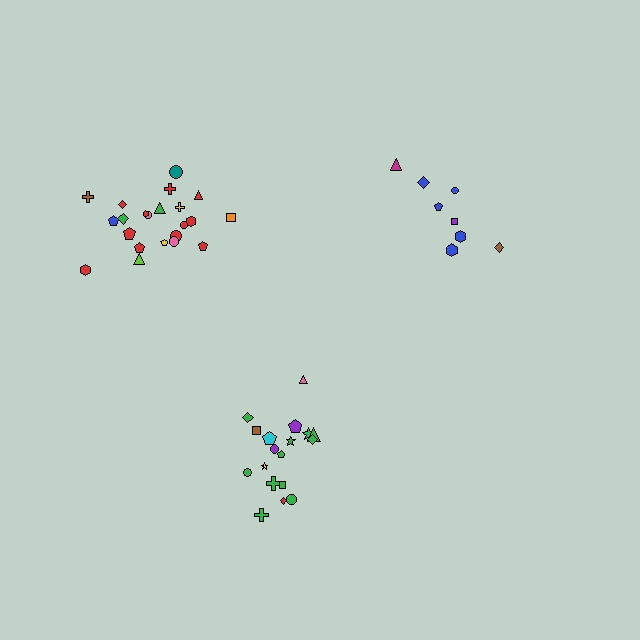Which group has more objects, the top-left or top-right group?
The top-left group.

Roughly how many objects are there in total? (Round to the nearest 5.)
Roughly 50 objects in total.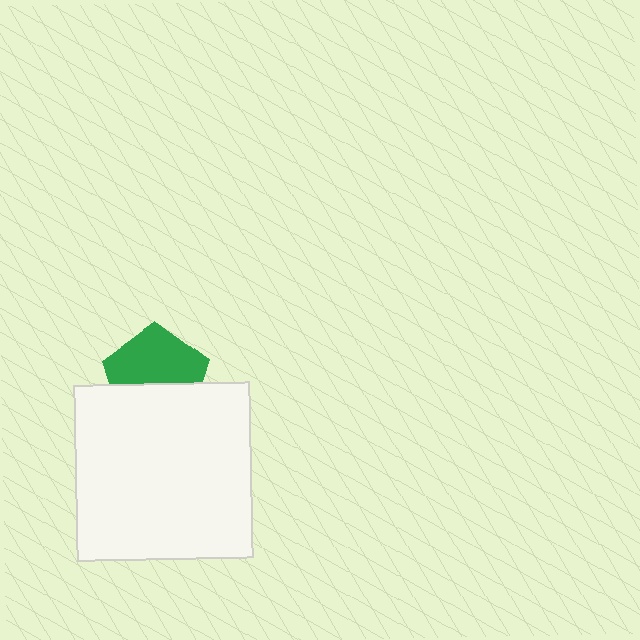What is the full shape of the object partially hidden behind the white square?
The partially hidden object is a green pentagon.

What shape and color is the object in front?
The object in front is a white square.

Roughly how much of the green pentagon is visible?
About half of it is visible (roughly 56%).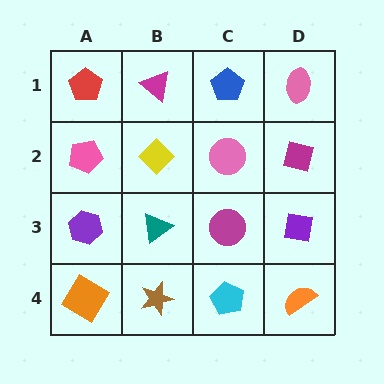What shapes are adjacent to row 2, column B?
A magenta triangle (row 1, column B), a teal triangle (row 3, column B), a pink pentagon (row 2, column A), a pink circle (row 2, column C).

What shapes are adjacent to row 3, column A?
A pink pentagon (row 2, column A), an orange diamond (row 4, column A), a teal triangle (row 3, column B).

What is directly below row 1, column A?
A pink pentagon.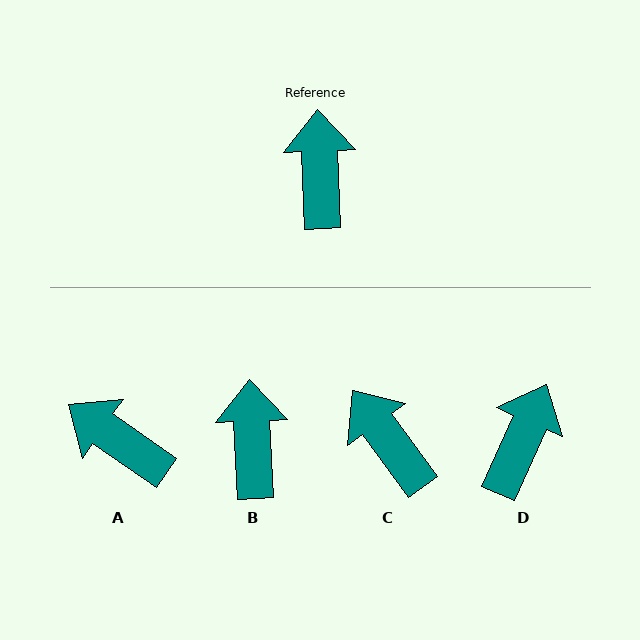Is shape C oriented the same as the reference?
No, it is off by about 34 degrees.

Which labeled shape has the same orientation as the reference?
B.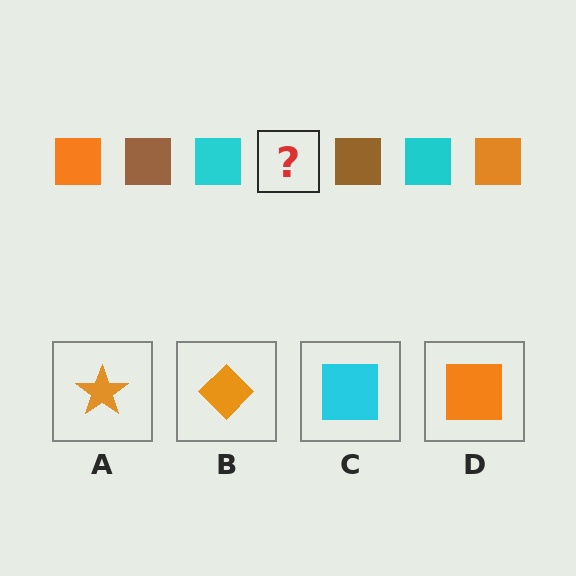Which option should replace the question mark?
Option D.